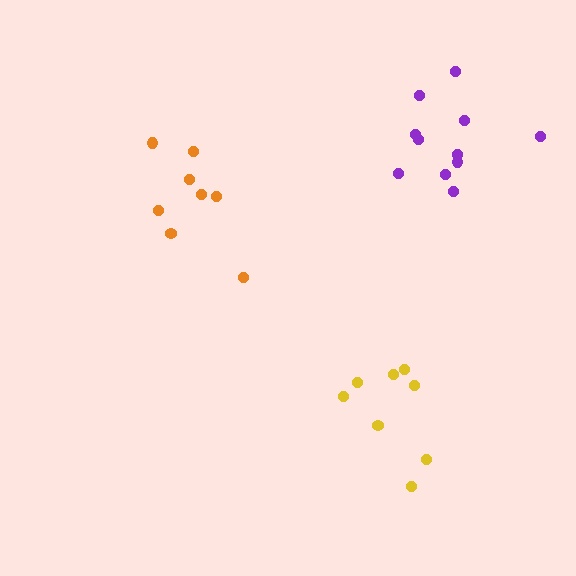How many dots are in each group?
Group 1: 8 dots, Group 2: 8 dots, Group 3: 11 dots (27 total).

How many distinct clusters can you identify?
There are 3 distinct clusters.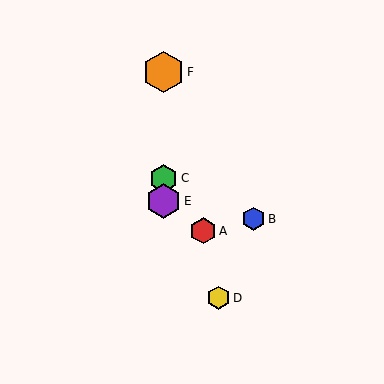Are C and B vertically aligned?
No, C is at x≈163 and B is at x≈254.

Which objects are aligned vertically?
Objects C, E, F are aligned vertically.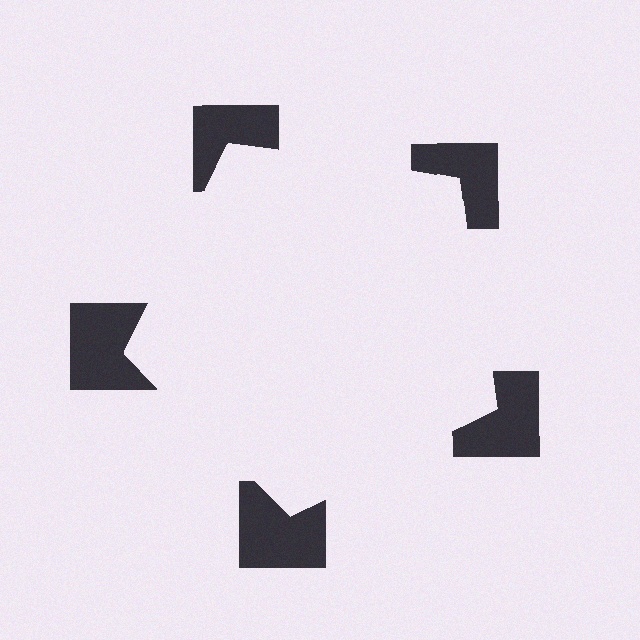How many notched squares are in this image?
There are 5 — one at each vertex of the illusory pentagon.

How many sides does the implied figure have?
5 sides.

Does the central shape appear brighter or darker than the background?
It typically appears slightly brighter than the background, even though no actual brightness change is drawn.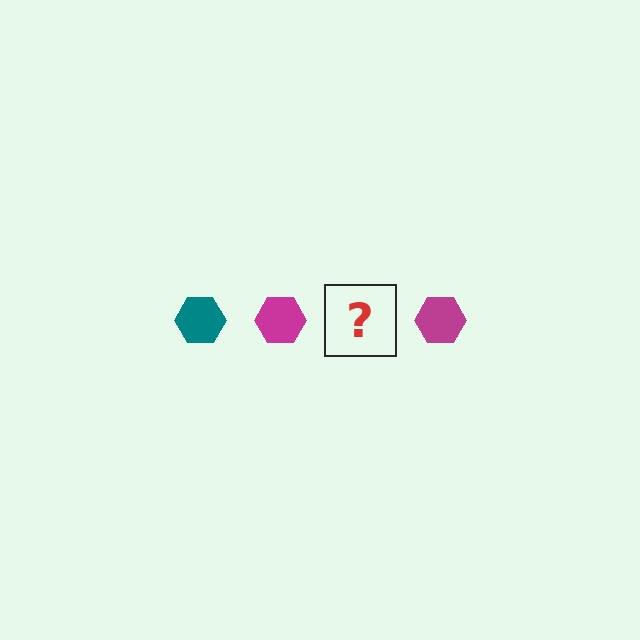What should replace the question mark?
The question mark should be replaced with a teal hexagon.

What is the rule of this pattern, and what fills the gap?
The rule is that the pattern cycles through teal, magenta hexagons. The gap should be filled with a teal hexagon.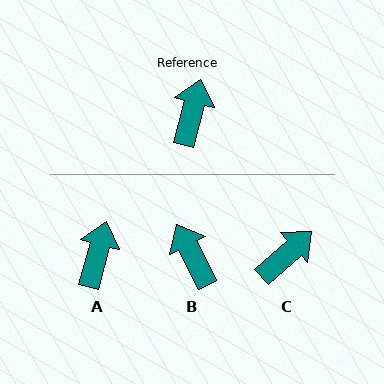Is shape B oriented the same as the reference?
No, it is off by about 42 degrees.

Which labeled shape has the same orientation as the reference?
A.